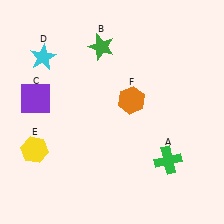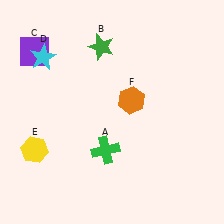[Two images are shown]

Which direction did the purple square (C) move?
The purple square (C) moved up.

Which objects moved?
The objects that moved are: the green cross (A), the purple square (C).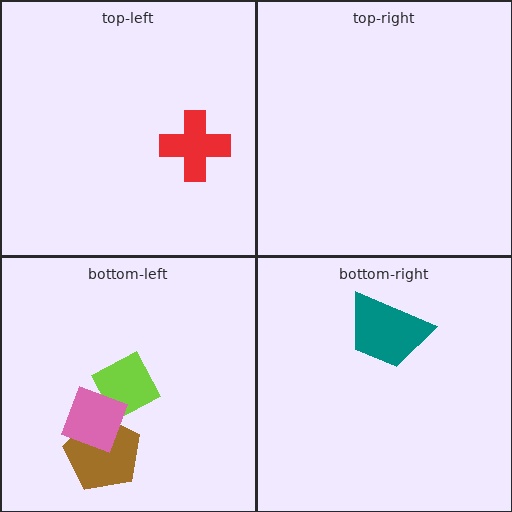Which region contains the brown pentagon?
The bottom-left region.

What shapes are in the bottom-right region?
The teal trapezoid.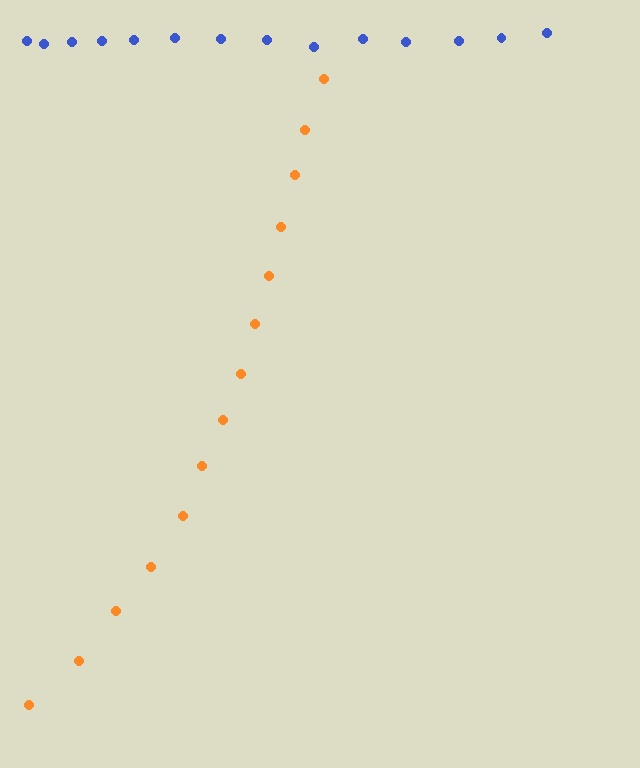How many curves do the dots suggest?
There are 2 distinct paths.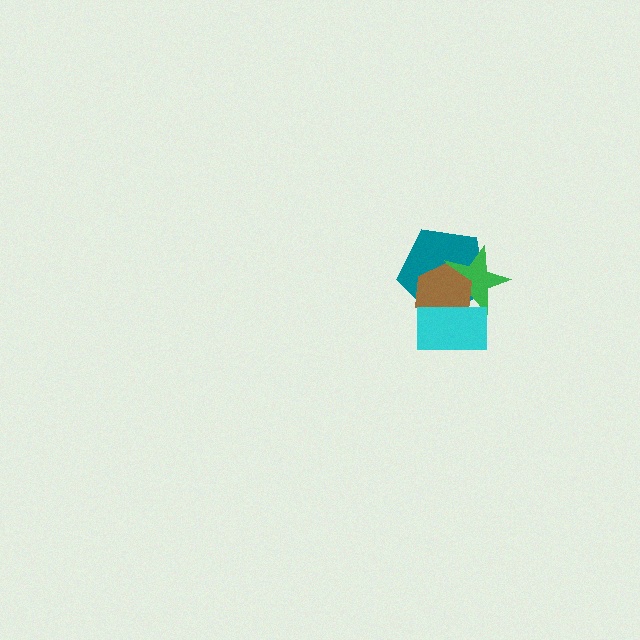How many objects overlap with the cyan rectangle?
3 objects overlap with the cyan rectangle.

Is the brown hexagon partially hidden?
Yes, it is partially covered by another shape.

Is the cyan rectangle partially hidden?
No, no other shape covers it.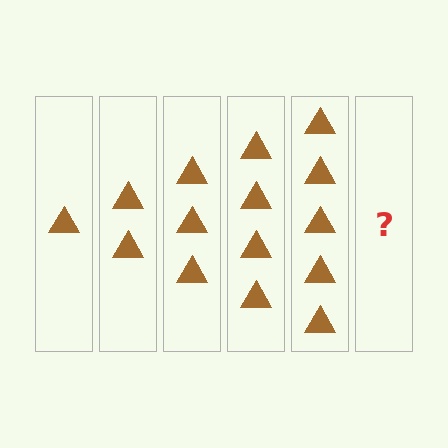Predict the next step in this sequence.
The next step is 6 triangles.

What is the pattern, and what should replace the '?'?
The pattern is that each step adds one more triangle. The '?' should be 6 triangles.